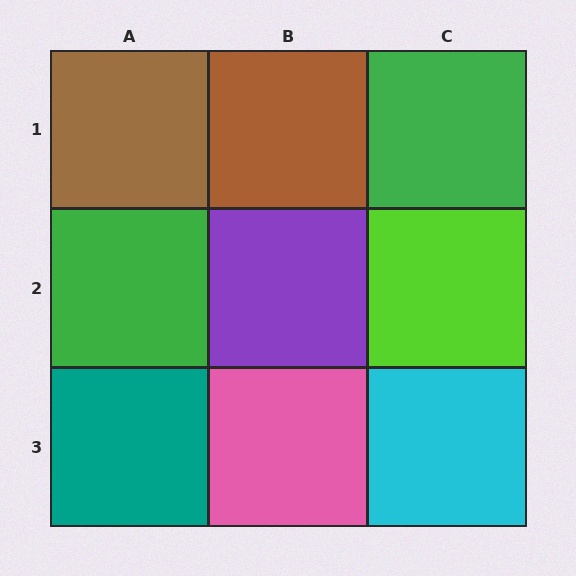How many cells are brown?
2 cells are brown.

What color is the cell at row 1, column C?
Green.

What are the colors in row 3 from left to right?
Teal, pink, cyan.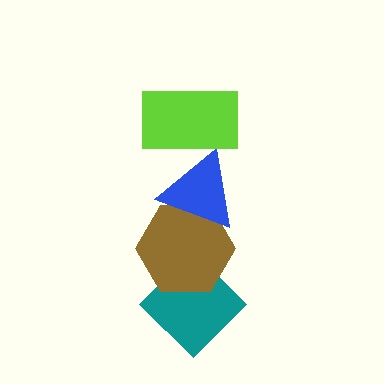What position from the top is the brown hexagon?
The brown hexagon is 3rd from the top.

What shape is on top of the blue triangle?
The lime rectangle is on top of the blue triangle.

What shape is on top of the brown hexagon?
The blue triangle is on top of the brown hexagon.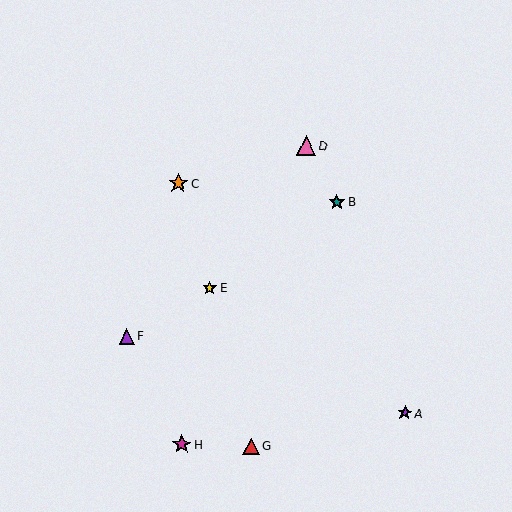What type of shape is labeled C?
Shape C is an orange star.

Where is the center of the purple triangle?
The center of the purple triangle is at (127, 337).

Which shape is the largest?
The orange star (labeled C) is the largest.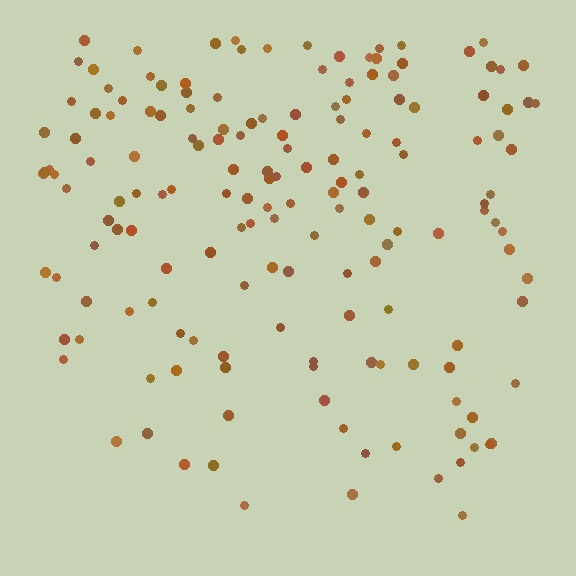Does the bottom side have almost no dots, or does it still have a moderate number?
Still a moderate number, just noticeably fewer than the top.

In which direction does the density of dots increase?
From bottom to top, with the top side densest.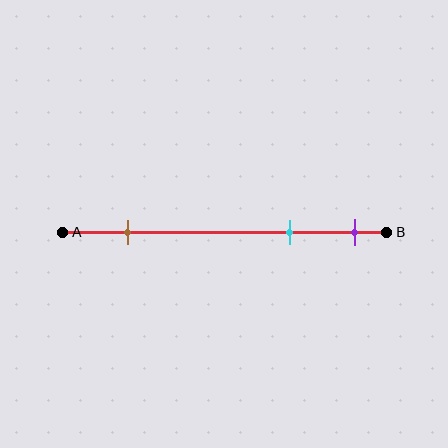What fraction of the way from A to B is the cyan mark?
The cyan mark is approximately 70% (0.7) of the way from A to B.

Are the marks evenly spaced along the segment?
No, the marks are not evenly spaced.